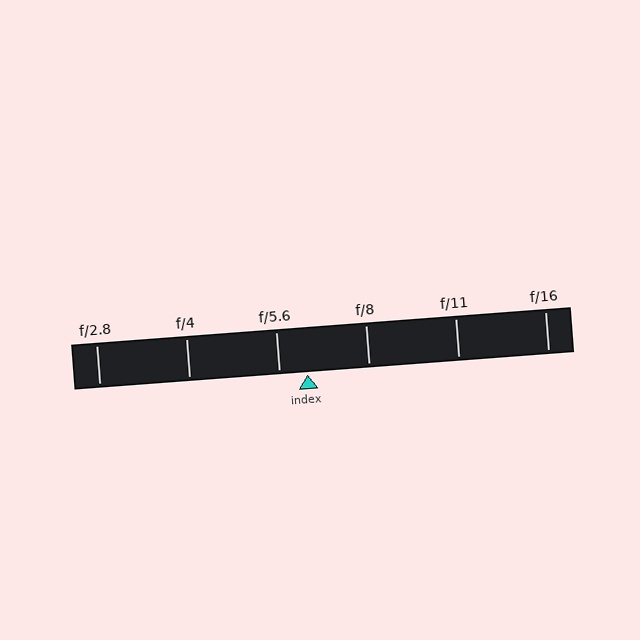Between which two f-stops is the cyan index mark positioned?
The index mark is between f/5.6 and f/8.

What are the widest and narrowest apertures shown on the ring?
The widest aperture shown is f/2.8 and the narrowest is f/16.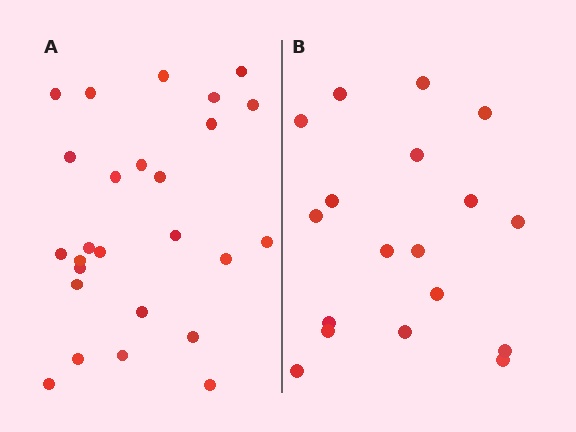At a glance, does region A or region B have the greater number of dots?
Region A (the left region) has more dots.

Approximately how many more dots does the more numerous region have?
Region A has roughly 8 or so more dots than region B.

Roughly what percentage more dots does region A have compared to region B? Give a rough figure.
About 45% more.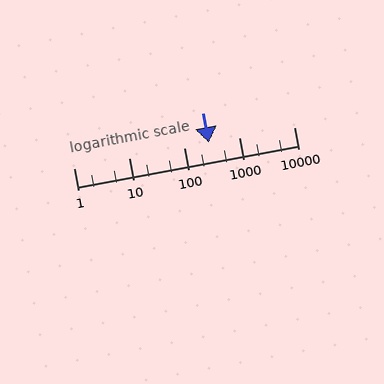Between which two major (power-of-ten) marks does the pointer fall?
The pointer is between 100 and 1000.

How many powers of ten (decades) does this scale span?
The scale spans 4 decades, from 1 to 10000.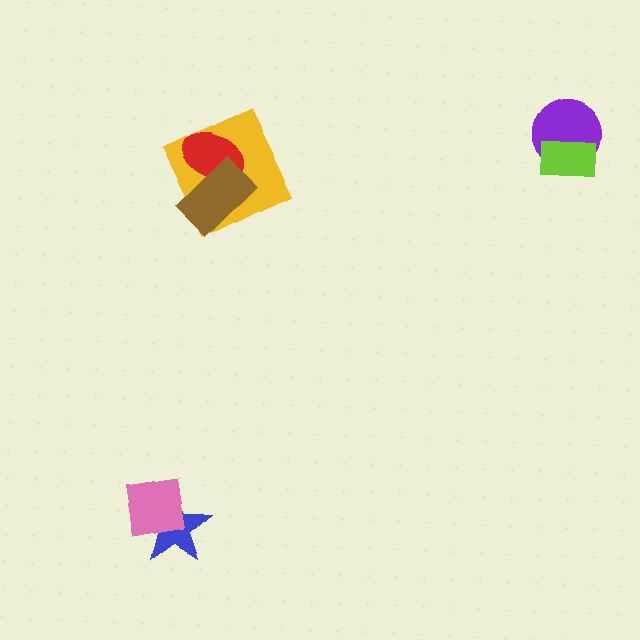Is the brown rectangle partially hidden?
No, no other shape covers it.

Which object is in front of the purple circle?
The lime rectangle is in front of the purple circle.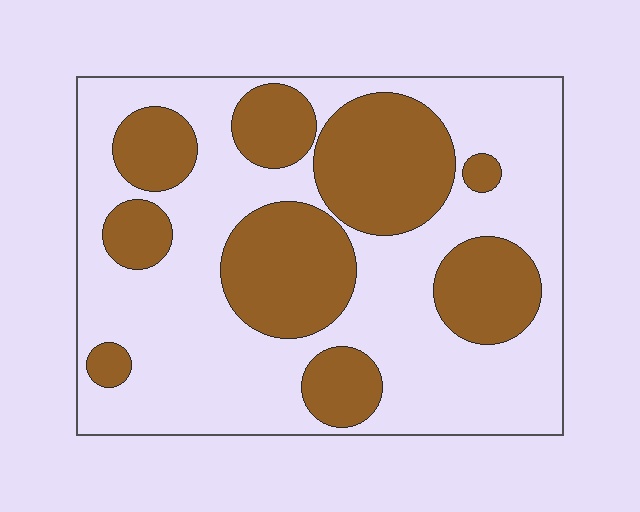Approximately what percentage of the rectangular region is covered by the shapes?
Approximately 35%.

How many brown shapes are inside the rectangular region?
9.